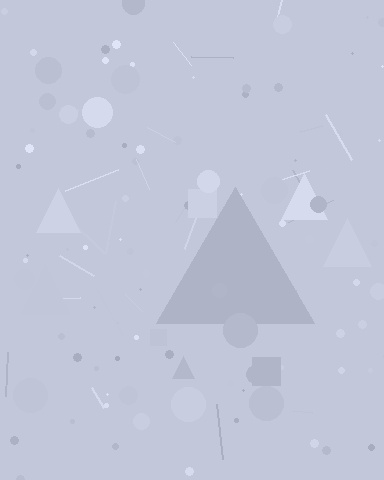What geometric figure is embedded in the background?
A triangle is embedded in the background.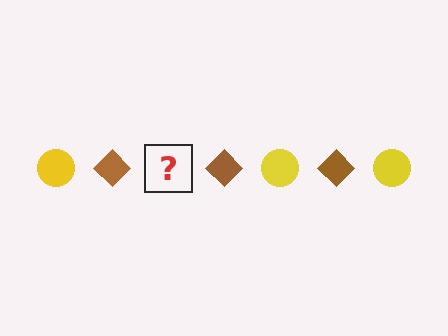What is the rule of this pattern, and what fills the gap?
The rule is that the pattern alternates between yellow circle and brown diamond. The gap should be filled with a yellow circle.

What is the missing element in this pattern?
The missing element is a yellow circle.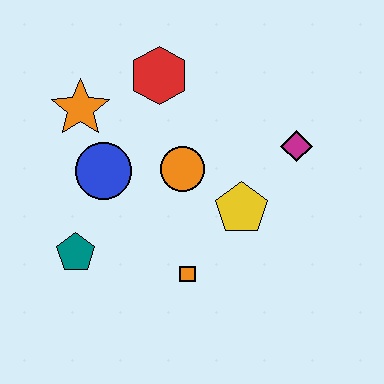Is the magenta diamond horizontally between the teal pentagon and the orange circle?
No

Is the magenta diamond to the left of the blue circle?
No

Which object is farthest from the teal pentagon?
The magenta diamond is farthest from the teal pentagon.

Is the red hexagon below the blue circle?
No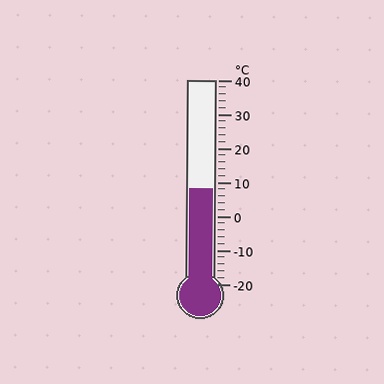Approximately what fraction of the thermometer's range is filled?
The thermometer is filled to approximately 45% of its range.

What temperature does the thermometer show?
The thermometer shows approximately 8°C.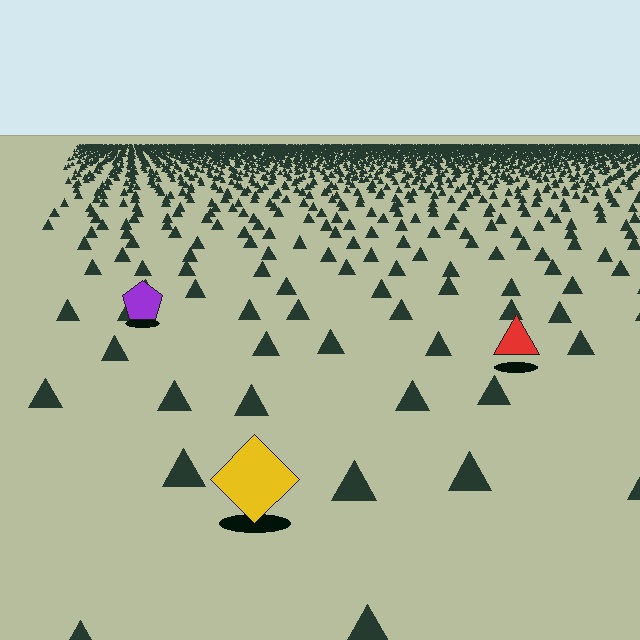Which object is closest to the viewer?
The yellow diamond is closest. The texture marks near it are larger and more spread out.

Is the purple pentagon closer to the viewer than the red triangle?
No. The red triangle is closer — you can tell from the texture gradient: the ground texture is coarser near it.